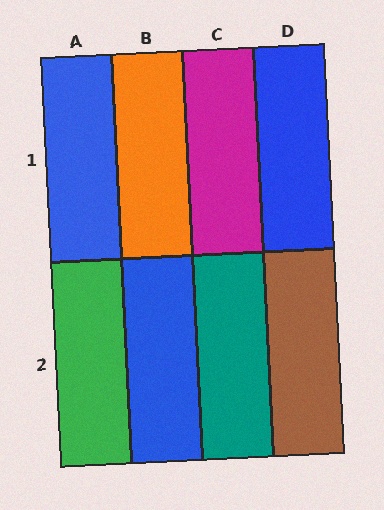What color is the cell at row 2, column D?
Brown.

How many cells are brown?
1 cell is brown.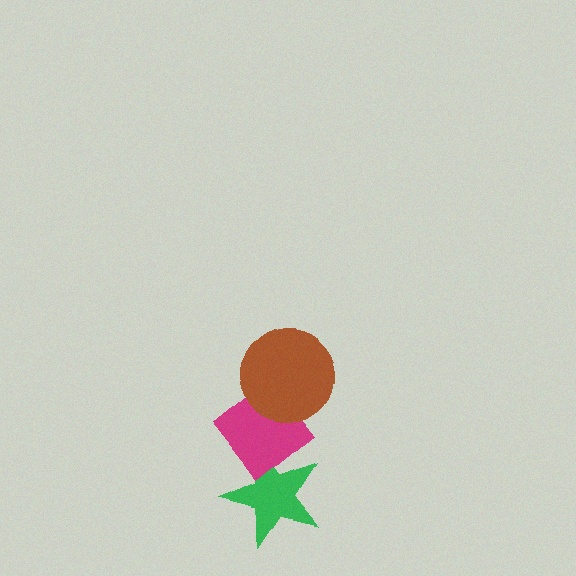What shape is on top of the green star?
The magenta diamond is on top of the green star.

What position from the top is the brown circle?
The brown circle is 1st from the top.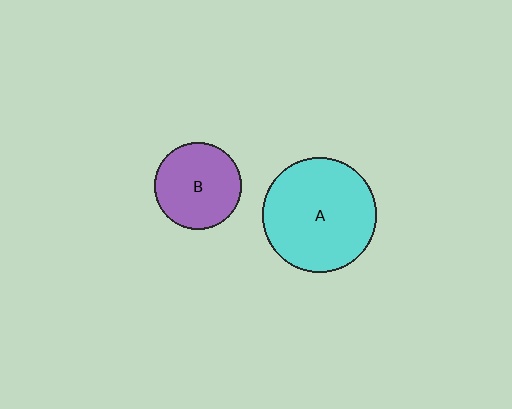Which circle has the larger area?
Circle A (cyan).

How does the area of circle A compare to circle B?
Approximately 1.8 times.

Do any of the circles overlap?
No, none of the circles overlap.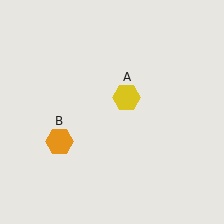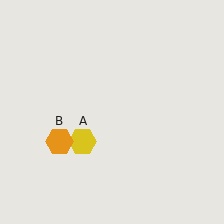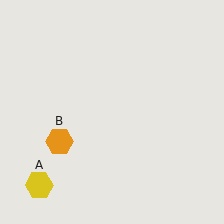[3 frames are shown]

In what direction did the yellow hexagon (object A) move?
The yellow hexagon (object A) moved down and to the left.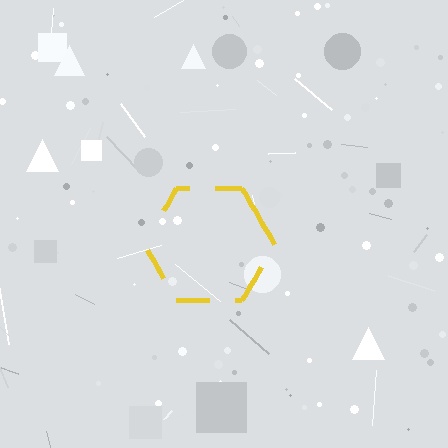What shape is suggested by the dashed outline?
The dashed outline suggests a hexagon.